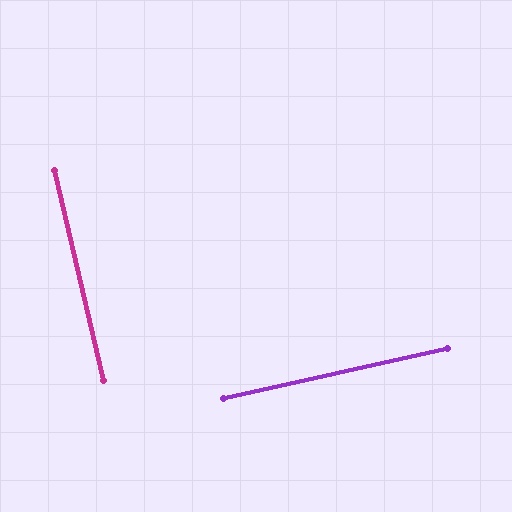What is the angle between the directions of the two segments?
Approximately 89 degrees.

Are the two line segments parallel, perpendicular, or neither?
Perpendicular — they meet at approximately 89°.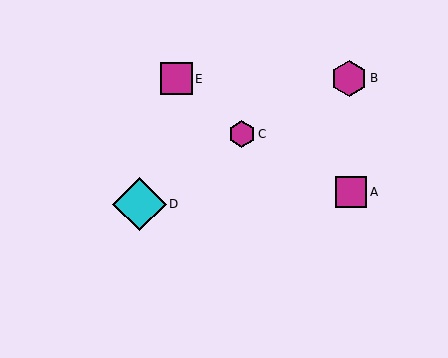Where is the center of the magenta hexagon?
The center of the magenta hexagon is at (349, 78).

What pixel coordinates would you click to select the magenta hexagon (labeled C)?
Click at (242, 134) to select the magenta hexagon C.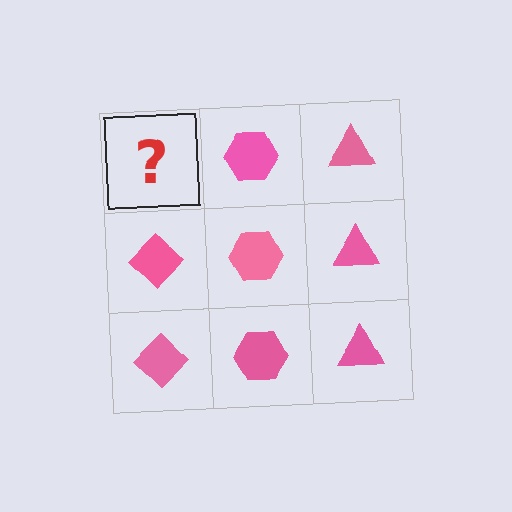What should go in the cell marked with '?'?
The missing cell should contain a pink diamond.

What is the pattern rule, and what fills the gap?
The rule is that each column has a consistent shape. The gap should be filled with a pink diamond.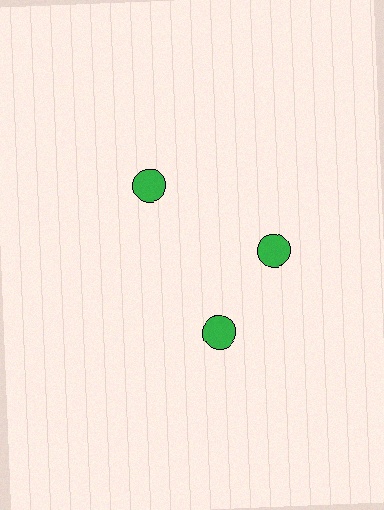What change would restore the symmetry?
The symmetry would be restored by rotating it back into even spacing with its neighbors so that all 3 circles sit at equal angles and equal distance from the center.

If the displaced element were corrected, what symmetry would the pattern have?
It would have 3-fold rotational symmetry — the pattern would map onto itself every 120 degrees.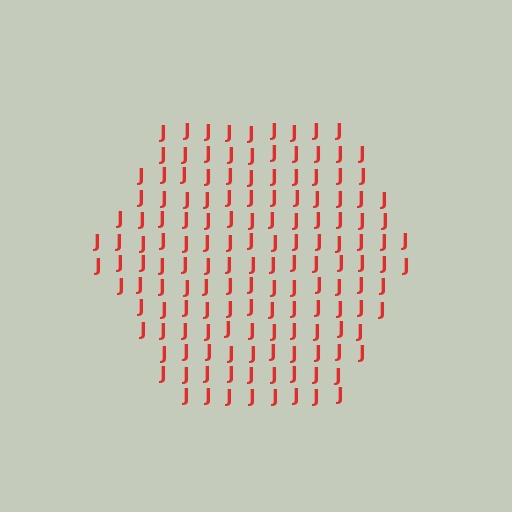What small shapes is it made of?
It is made of small letter J's.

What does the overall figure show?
The overall figure shows a hexagon.